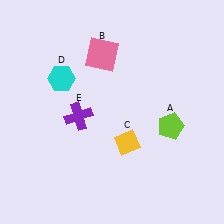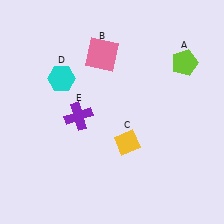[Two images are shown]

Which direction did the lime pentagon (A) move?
The lime pentagon (A) moved up.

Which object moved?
The lime pentagon (A) moved up.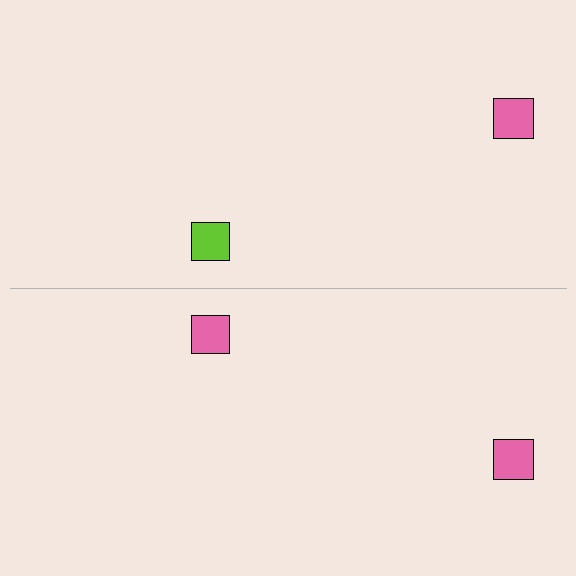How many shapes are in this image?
There are 4 shapes in this image.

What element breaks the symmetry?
The pink square on the bottom side breaks the symmetry — its mirror counterpart is lime.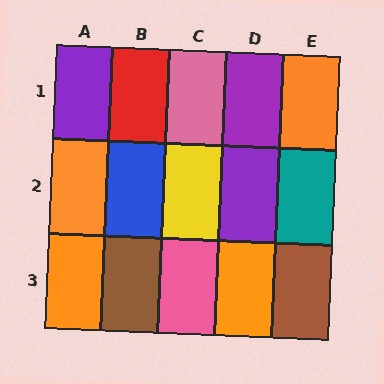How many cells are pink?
2 cells are pink.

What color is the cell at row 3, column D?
Orange.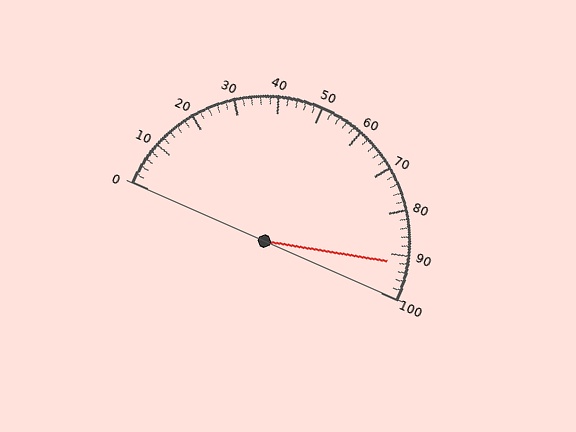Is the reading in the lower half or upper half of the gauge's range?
The reading is in the upper half of the range (0 to 100).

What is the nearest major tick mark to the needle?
The nearest major tick mark is 90.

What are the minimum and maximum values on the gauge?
The gauge ranges from 0 to 100.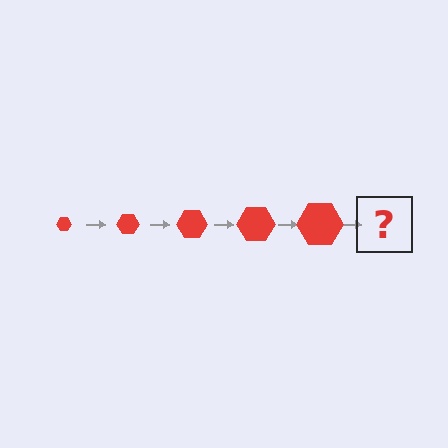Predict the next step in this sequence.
The next step is a red hexagon, larger than the previous one.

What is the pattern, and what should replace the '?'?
The pattern is that the hexagon gets progressively larger each step. The '?' should be a red hexagon, larger than the previous one.